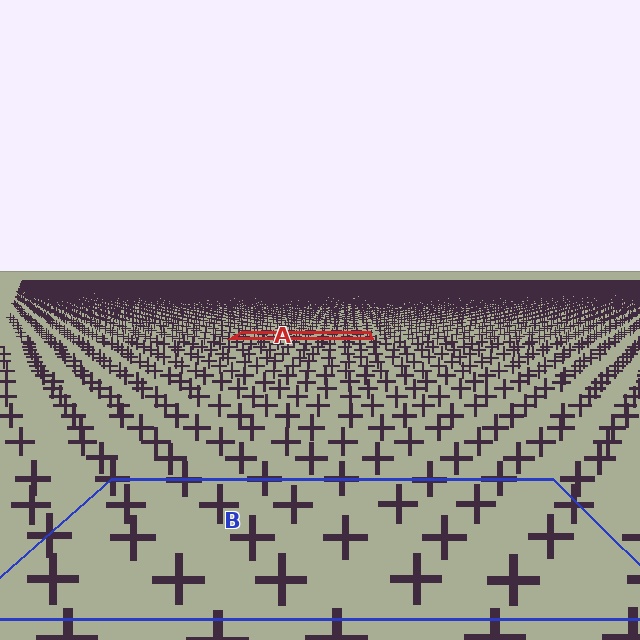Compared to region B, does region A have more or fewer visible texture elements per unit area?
Region A has more texture elements per unit area — they are packed more densely because it is farther away.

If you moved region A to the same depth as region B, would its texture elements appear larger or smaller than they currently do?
They would appear larger. At a closer depth, the same texture elements are projected at a bigger on-screen size.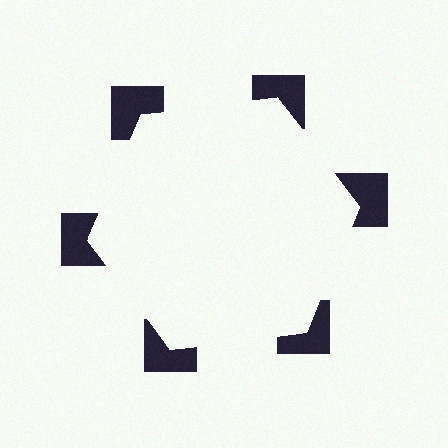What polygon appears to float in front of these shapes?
An illusory hexagon — its edges are inferred from the aligned wedge cuts in the notched squares, not physically drawn.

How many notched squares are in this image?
There are 6 — one at each vertex of the illusory hexagon.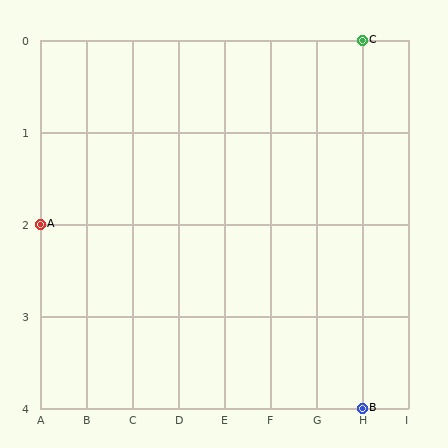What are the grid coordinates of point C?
Point C is at grid coordinates (H, 0).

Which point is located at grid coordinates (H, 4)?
Point B is at (H, 4).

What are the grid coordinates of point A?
Point A is at grid coordinates (A, 2).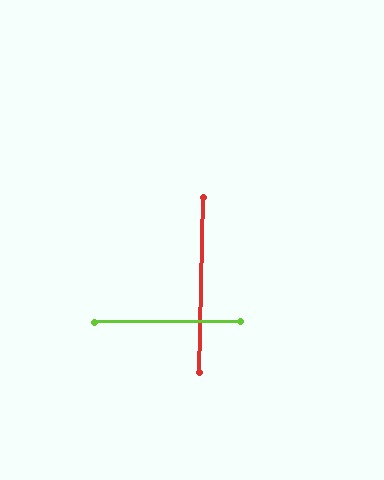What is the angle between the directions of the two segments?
Approximately 88 degrees.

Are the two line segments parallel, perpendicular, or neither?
Perpendicular — they meet at approximately 88°.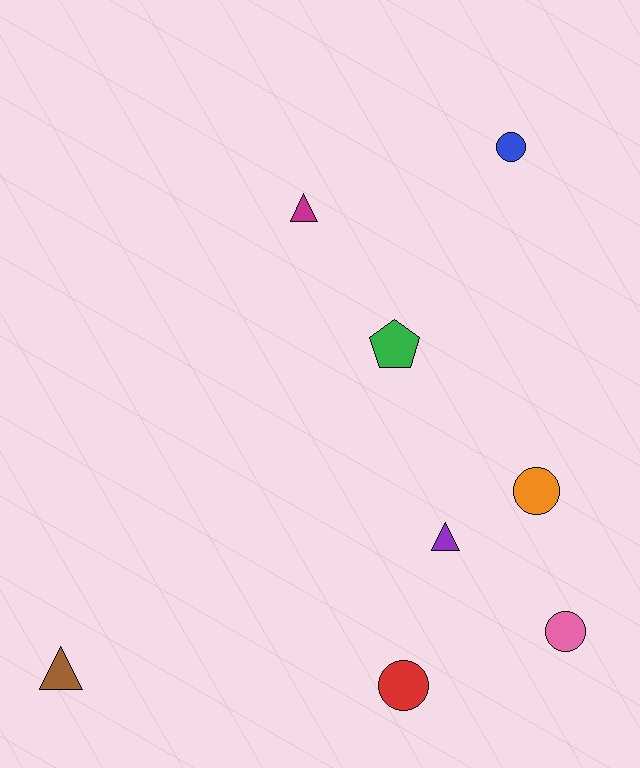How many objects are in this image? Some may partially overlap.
There are 8 objects.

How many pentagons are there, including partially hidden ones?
There is 1 pentagon.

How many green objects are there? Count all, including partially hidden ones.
There is 1 green object.